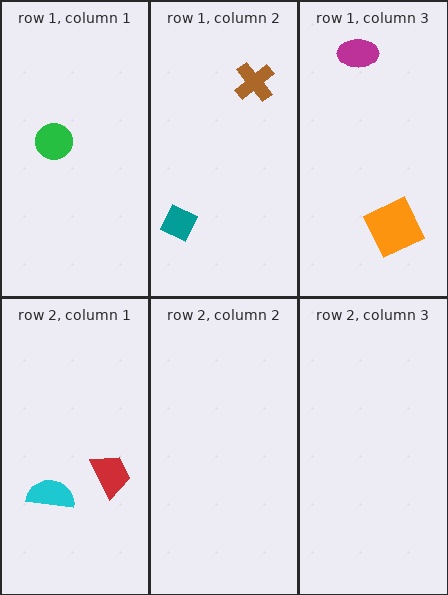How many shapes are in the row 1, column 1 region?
1.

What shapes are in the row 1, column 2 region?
The brown cross, the teal diamond.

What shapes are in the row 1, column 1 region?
The green circle.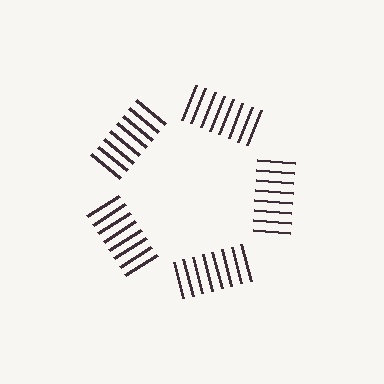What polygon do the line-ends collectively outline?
An illusory pentagon — the line segments terminate on its edges but no continuous stroke is drawn.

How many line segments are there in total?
40 — 8 along each of the 5 edges.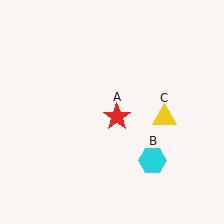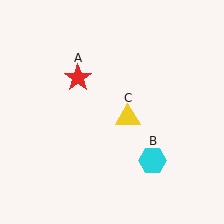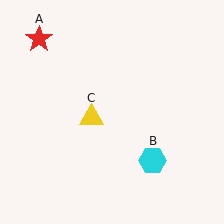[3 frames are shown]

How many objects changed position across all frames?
2 objects changed position: red star (object A), yellow triangle (object C).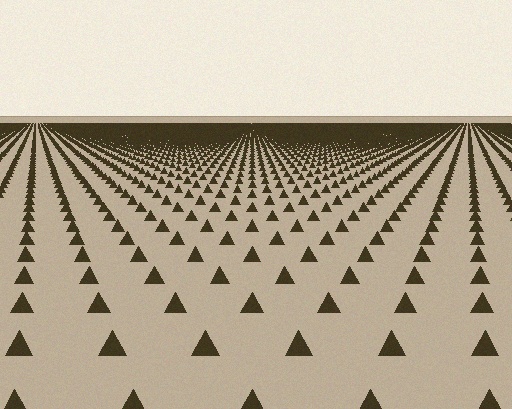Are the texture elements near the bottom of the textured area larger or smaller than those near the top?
Larger. Near the bottom, elements are closer to the viewer and appear at a bigger on-screen size.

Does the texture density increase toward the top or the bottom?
Density increases toward the top.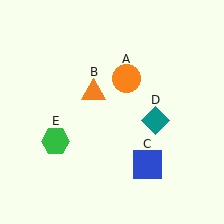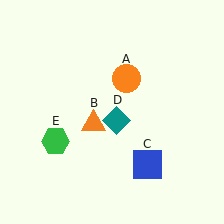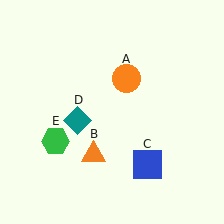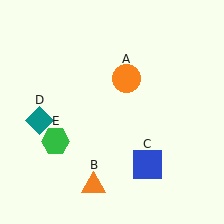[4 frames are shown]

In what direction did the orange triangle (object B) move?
The orange triangle (object B) moved down.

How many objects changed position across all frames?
2 objects changed position: orange triangle (object B), teal diamond (object D).